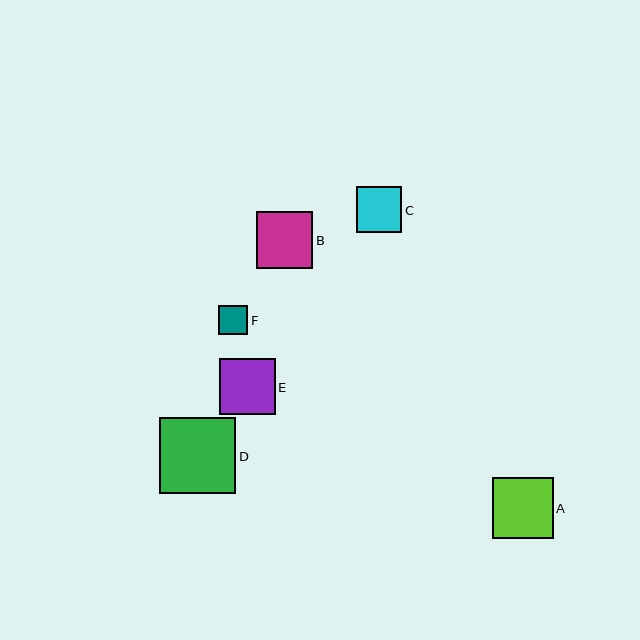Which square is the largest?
Square D is the largest with a size of approximately 76 pixels.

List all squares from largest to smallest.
From largest to smallest: D, A, B, E, C, F.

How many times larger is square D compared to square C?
Square D is approximately 1.7 times the size of square C.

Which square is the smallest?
Square F is the smallest with a size of approximately 29 pixels.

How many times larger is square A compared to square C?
Square A is approximately 1.3 times the size of square C.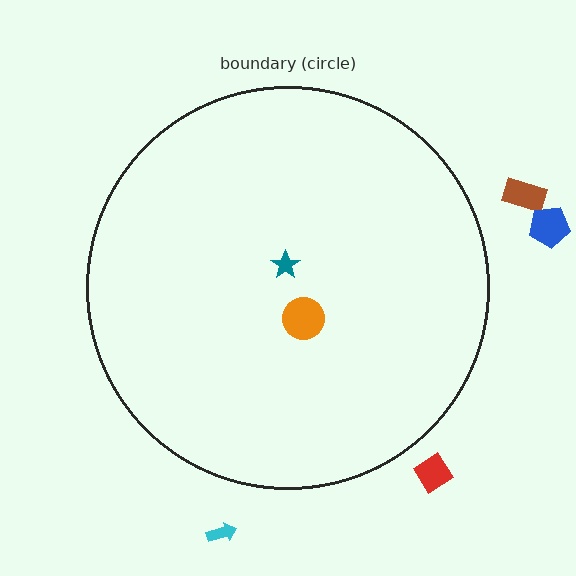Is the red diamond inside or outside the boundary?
Outside.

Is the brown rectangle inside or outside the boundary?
Outside.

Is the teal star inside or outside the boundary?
Inside.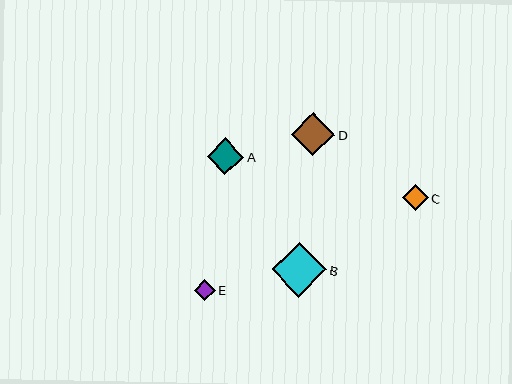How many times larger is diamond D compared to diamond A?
Diamond D is approximately 1.2 times the size of diamond A.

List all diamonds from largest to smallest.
From largest to smallest: B, D, A, C, E.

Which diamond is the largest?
Diamond B is the largest with a size of approximately 54 pixels.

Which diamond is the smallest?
Diamond E is the smallest with a size of approximately 21 pixels.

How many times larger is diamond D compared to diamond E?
Diamond D is approximately 2.1 times the size of diamond E.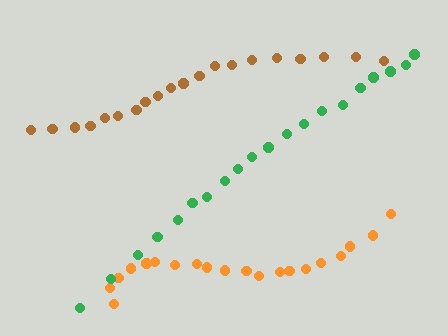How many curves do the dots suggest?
There are 3 distinct paths.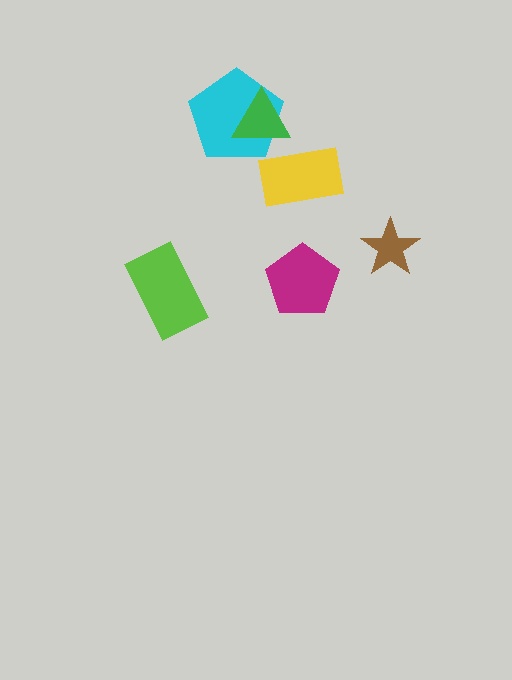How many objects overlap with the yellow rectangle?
0 objects overlap with the yellow rectangle.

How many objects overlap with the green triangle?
1 object overlaps with the green triangle.